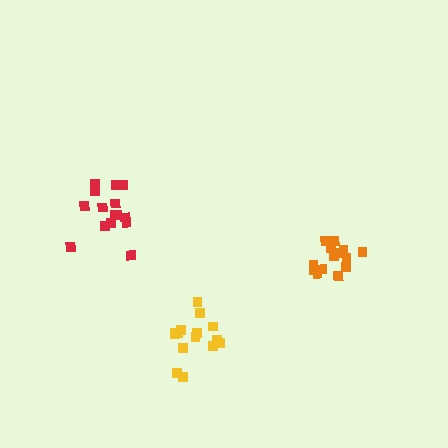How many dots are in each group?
Group 1: 15 dots, Group 2: 14 dots, Group 3: 15 dots (44 total).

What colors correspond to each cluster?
The clusters are colored: yellow, orange, red.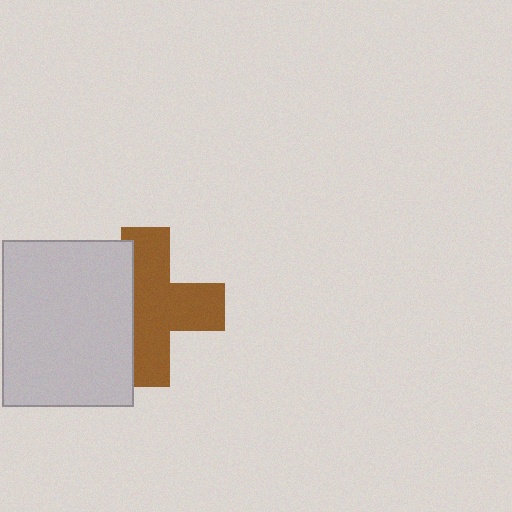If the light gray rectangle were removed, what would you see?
You would see the complete brown cross.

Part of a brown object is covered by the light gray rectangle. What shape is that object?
It is a cross.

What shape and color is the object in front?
The object in front is a light gray rectangle.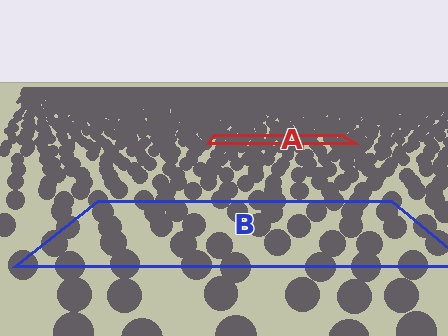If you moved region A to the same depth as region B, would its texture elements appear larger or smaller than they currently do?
They would appear larger. At a closer depth, the same texture elements are projected at a bigger on-screen size.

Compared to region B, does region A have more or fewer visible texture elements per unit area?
Region A has more texture elements per unit area — they are packed more densely because it is farther away.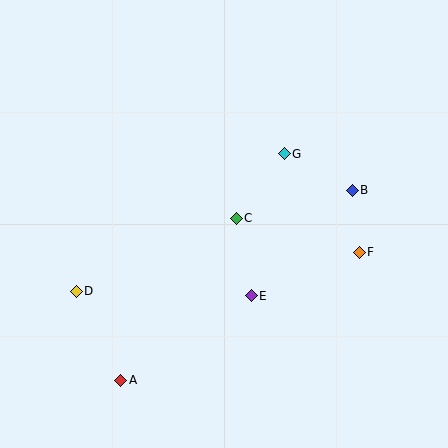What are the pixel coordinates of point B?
Point B is at (352, 190).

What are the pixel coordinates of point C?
Point C is at (236, 218).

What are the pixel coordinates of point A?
Point A is at (121, 380).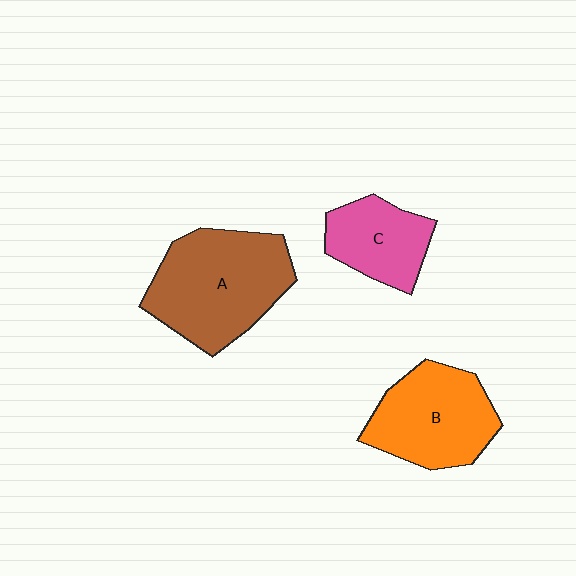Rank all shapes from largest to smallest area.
From largest to smallest: A (brown), B (orange), C (pink).